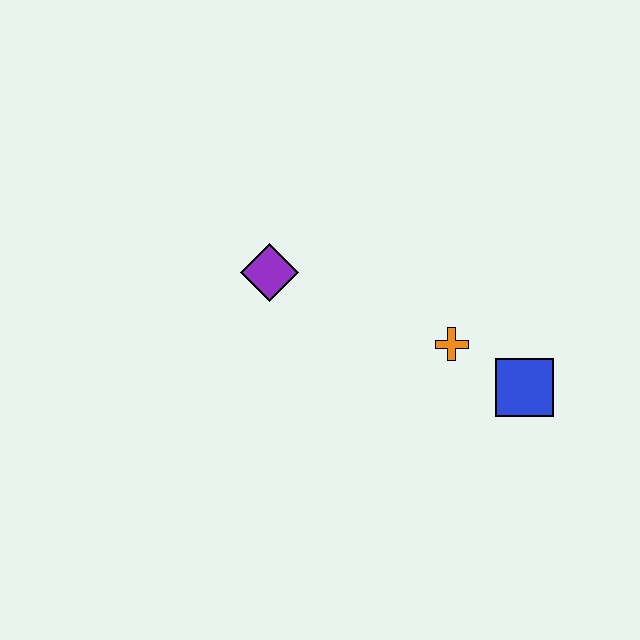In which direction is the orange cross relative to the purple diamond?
The orange cross is to the right of the purple diamond.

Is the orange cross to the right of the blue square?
No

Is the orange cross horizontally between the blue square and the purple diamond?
Yes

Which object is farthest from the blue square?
The purple diamond is farthest from the blue square.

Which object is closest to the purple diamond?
The orange cross is closest to the purple diamond.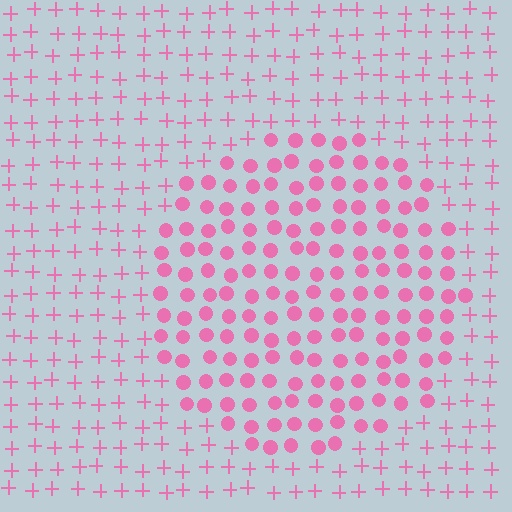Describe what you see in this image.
The image is filled with small pink elements arranged in a uniform grid. A circle-shaped region contains circles, while the surrounding area contains plus signs. The boundary is defined purely by the change in element shape.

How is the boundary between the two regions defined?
The boundary is defined by a change in element shape: circles inside vs. plus signs outside. All elements share the same color and spacing.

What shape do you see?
I see a circle.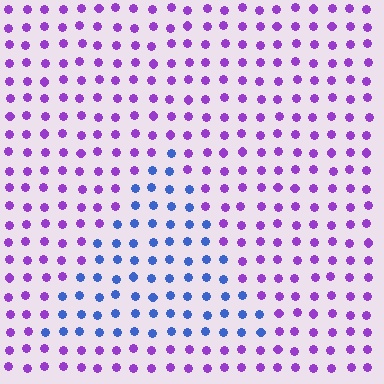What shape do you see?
I see a triangle.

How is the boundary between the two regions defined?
The boundary is defined purely by a slight shift in hue (about 56 degrees). Spacing, size, and orientation are identical on both sides.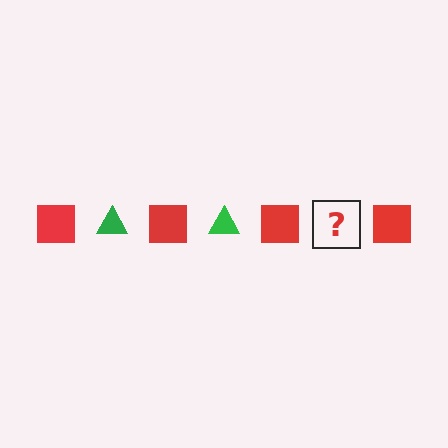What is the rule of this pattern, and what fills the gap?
The rule is that the pattern alternates between red square and green triangle. The gap should be filled with a green triangle.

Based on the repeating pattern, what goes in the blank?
The blank should be a green triangle.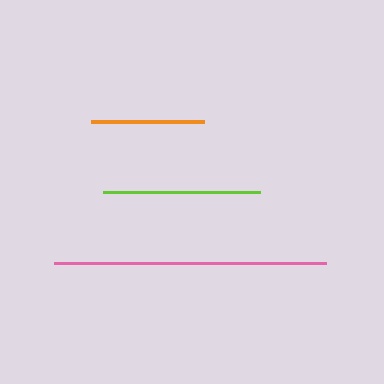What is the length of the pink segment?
The pink segment is approximately 272 pixels long.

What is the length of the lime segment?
The lime segment is approximately 157 pixels long.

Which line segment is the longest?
The pink line is the longest at approximately 272 pixels.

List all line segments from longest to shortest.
From longest to shortest: pink, lime, orange.